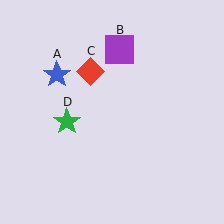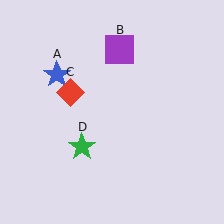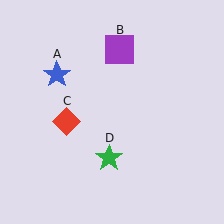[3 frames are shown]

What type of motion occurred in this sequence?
The red diamond (object C), green star (object D) rotated counterclockwise around the center of the scene.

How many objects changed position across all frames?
2 objects changed position: red diamond (object C), green star (object D).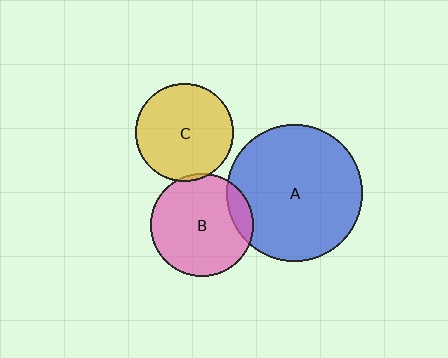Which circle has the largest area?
Circle A (blue).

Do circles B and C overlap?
Yes.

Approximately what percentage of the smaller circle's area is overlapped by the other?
Approximately 5%.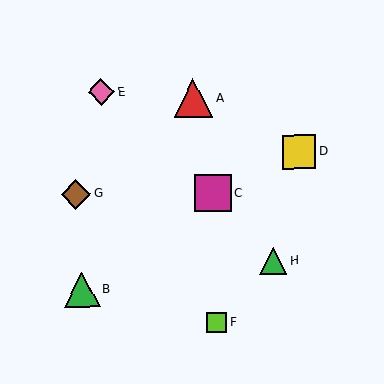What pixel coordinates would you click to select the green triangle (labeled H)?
Click at (274, 261) to select the green triangle H.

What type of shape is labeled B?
Shape B is a green triangle.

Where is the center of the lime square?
The center of the lime square is at (216, 322).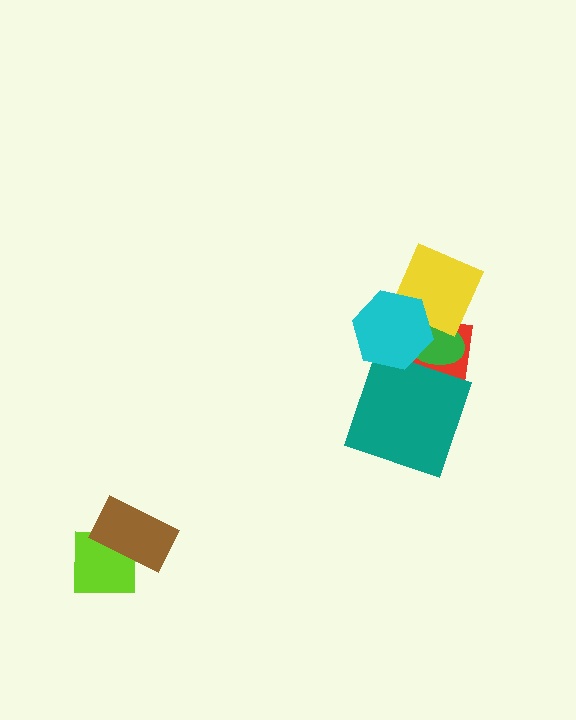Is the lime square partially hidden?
Yes, it is partially covered by another shape.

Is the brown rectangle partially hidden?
No, no other shape covers it.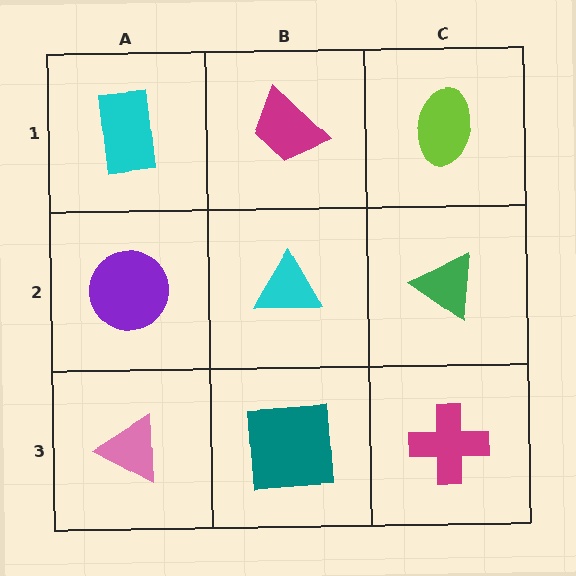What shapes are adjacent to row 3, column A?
A purple circle (row 2, column A), a teal square (row 3, column B).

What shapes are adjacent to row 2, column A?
A cyan rectangle (row 1, column A), a pink triangle (row 3, column A), a cyan triangle (row 2, column B).